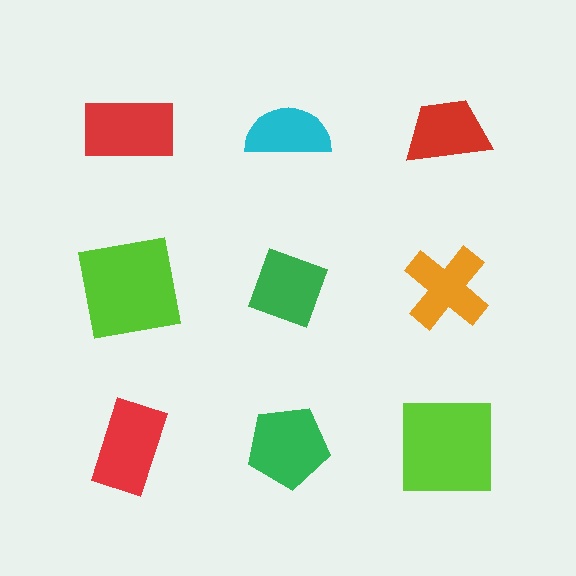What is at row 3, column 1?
A red rectangle.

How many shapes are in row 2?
3 shapes.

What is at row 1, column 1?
A red rectangle.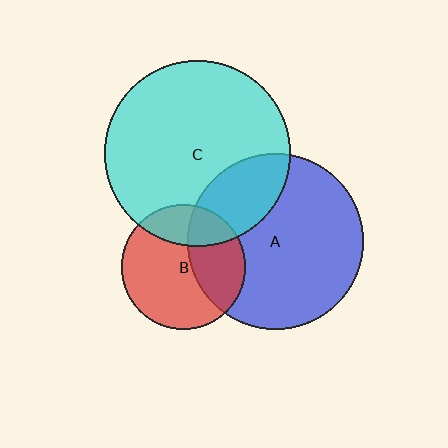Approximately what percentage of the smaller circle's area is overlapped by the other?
Approximately 25%.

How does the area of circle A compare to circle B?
Approximately 2.0 times.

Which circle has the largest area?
Circle C (cyan).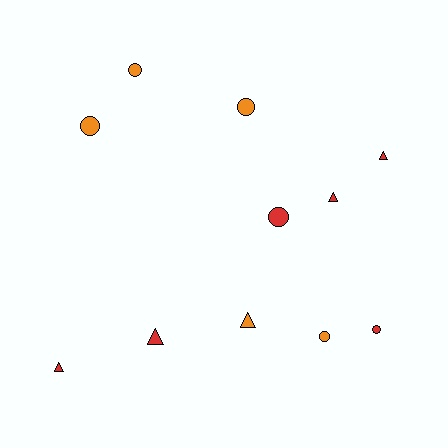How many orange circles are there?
There are 4 orange circles.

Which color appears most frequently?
Red, with 6 objects.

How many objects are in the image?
There are 11 objects.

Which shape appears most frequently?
Circle, with 6 objects.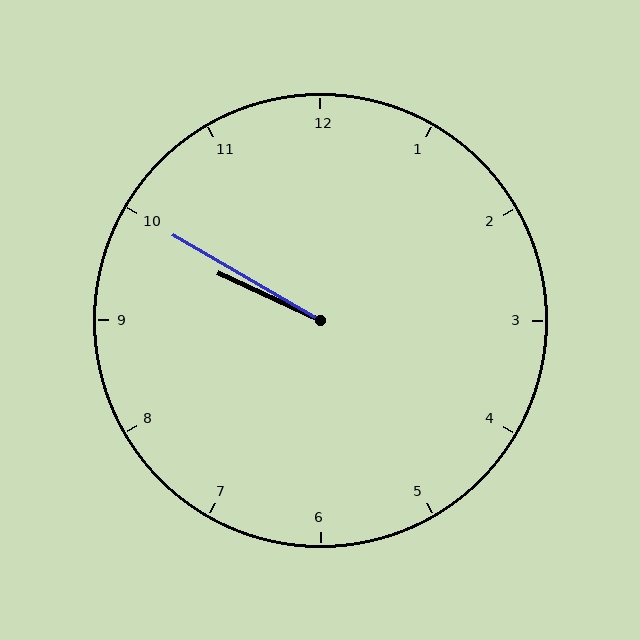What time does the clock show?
9:50.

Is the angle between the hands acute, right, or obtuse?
It is acute.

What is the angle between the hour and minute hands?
Approximately 5 degrees.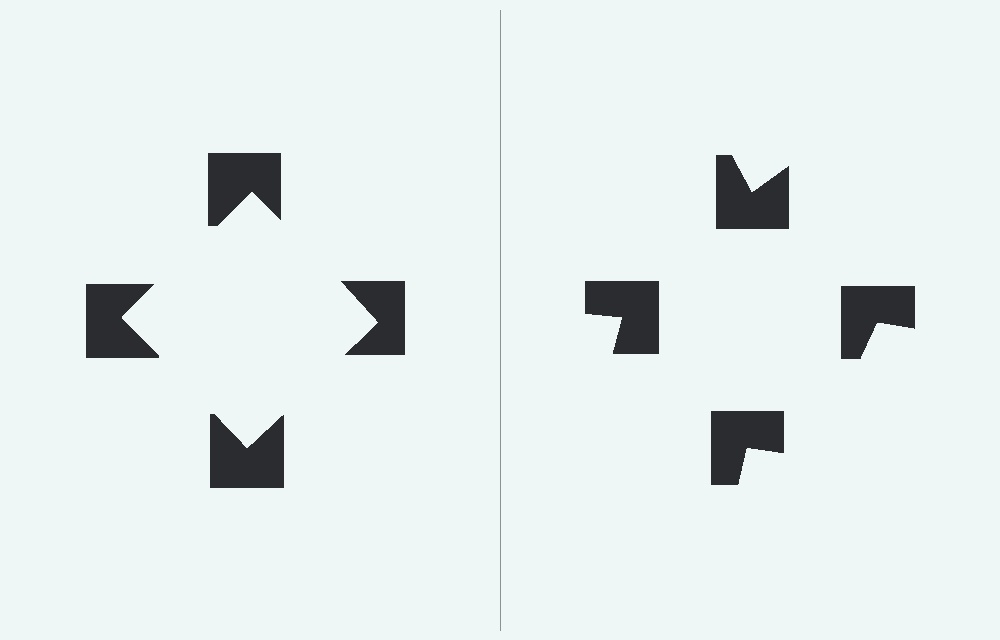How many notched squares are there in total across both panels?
8 — 4 on each side.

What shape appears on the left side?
An illusory square.